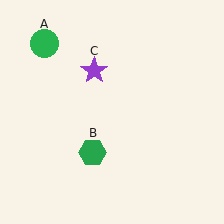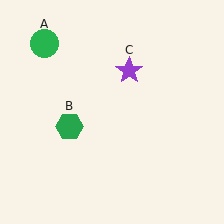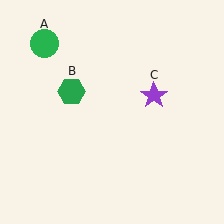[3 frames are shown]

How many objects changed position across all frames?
2 objects changed position: green hexagon (object B), purple star (object C).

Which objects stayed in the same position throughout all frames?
Green circle (object A) remained stationary.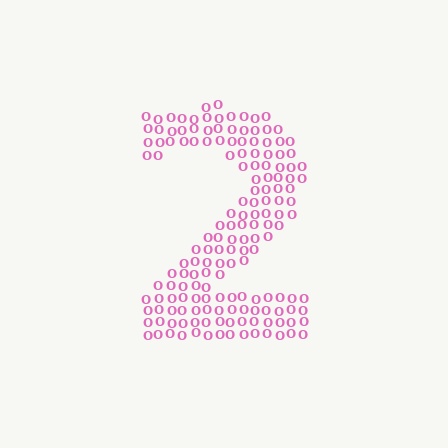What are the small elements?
The small elements are letter O's.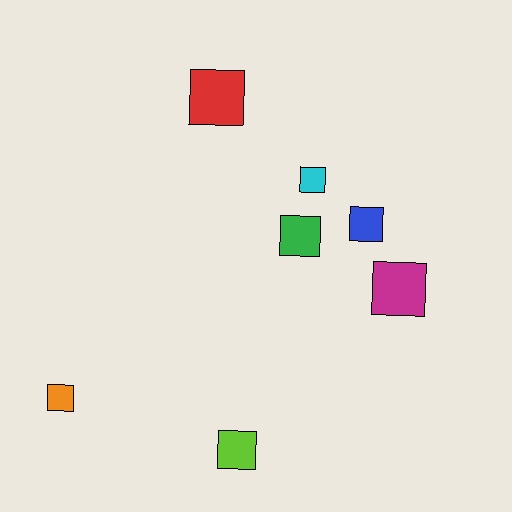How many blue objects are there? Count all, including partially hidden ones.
There is 1 blue object.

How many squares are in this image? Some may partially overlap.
There are 7 squares.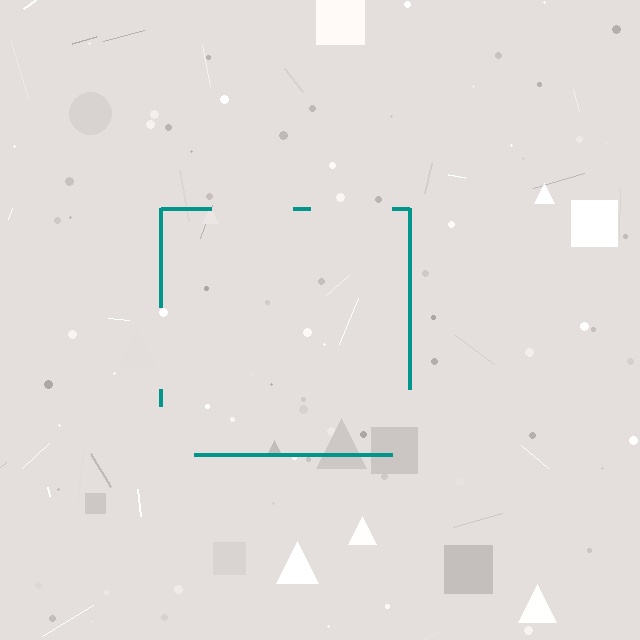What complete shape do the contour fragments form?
The contour fragments form a square.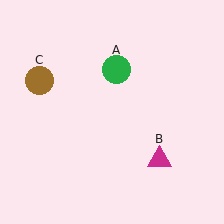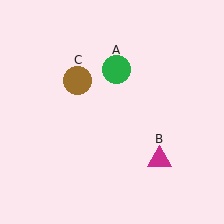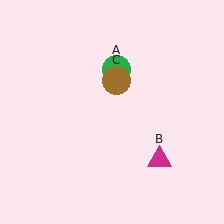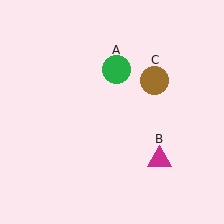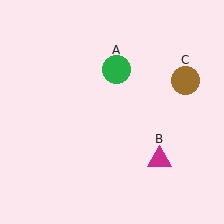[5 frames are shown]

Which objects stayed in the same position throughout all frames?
Green circle (object A) and magenta triangle (object B) remained stationary.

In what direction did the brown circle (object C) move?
The brown circle (object C) moved right.